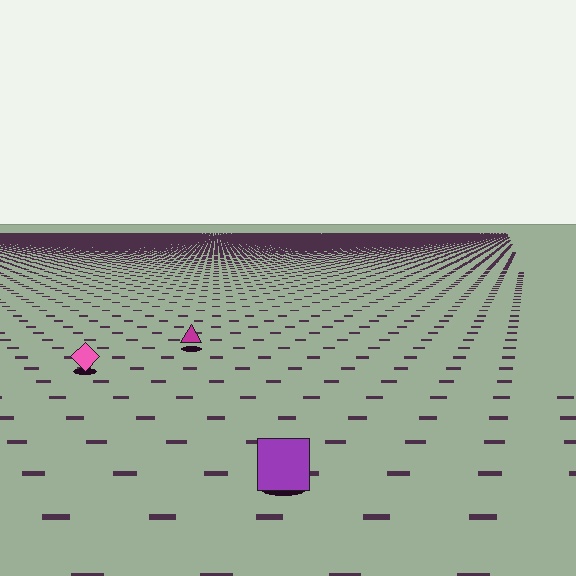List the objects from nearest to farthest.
From nearest to farthest: the purple square, the pink diamond, the magenta triangle.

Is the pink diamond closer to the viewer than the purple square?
No. The purple square is closer — you can tell from the texture gradient: the ground texture is coarser near it.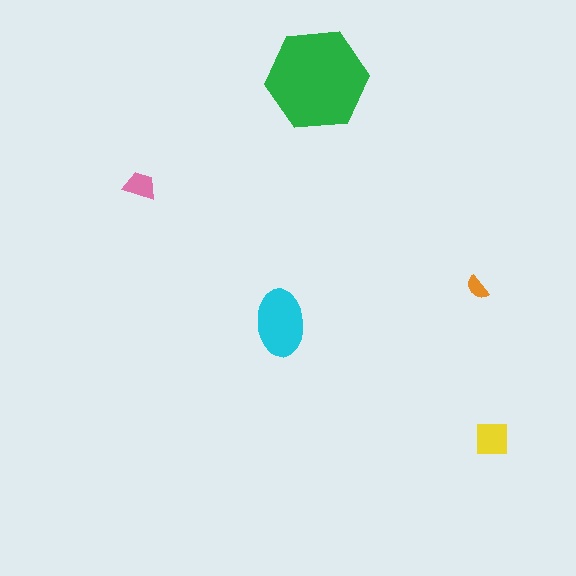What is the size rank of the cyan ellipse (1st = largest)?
2nd.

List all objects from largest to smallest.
The green hexagon, the cyan ellipse, the yellow square, the pink trapezoid, the orange semicircle.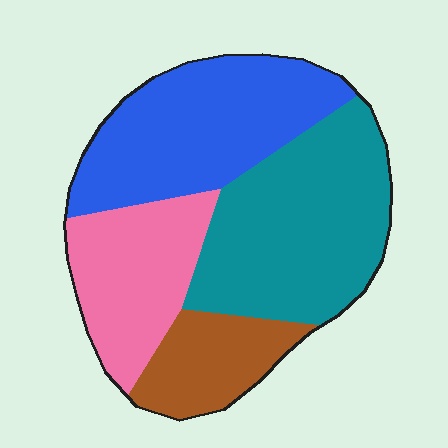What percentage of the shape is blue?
Blue takes up about one third (1/3) of the shape.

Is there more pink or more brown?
Pink.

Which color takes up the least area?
Brown, at roughly 15%.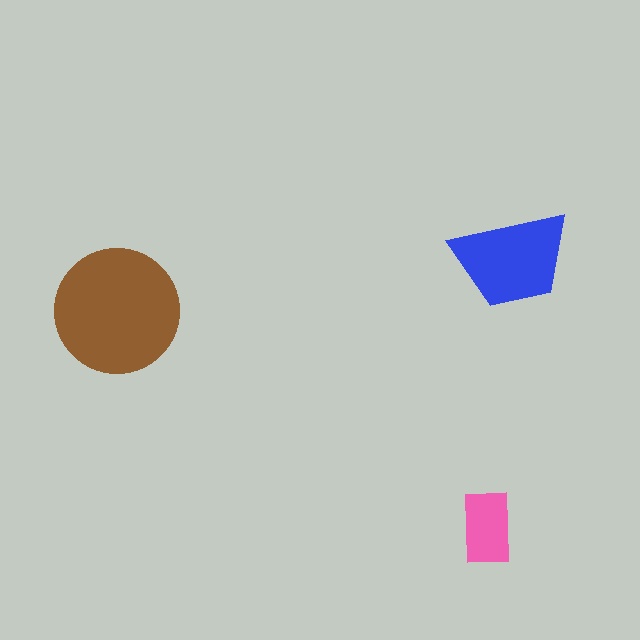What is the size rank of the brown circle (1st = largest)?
1st.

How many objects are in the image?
There are 3 objects in the image.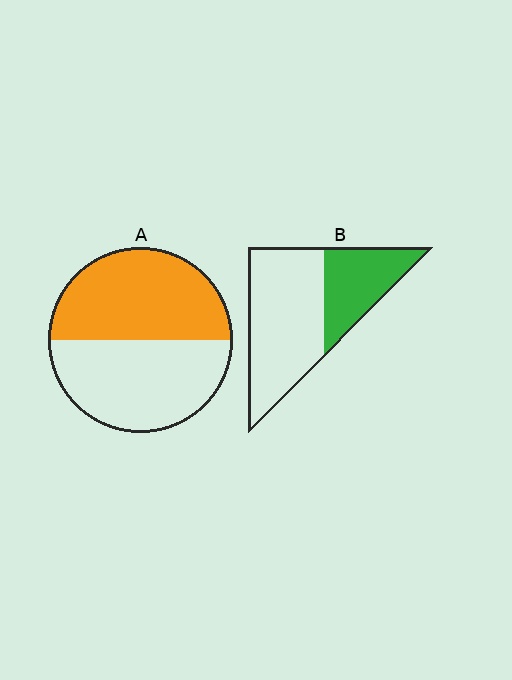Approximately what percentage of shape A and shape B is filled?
A is approximately 50% and B is approximately 35%.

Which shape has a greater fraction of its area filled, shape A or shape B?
Shape A.